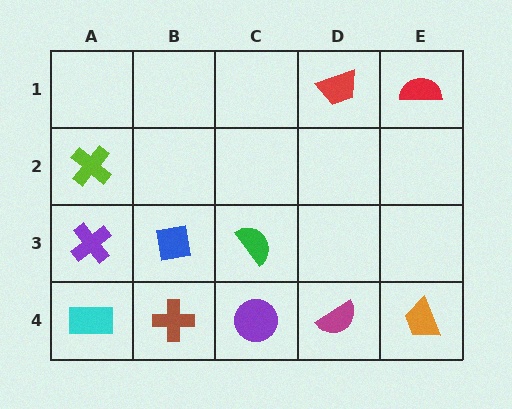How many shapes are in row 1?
2 shapes.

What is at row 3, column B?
A blue square.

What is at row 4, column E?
An orange trapezoid.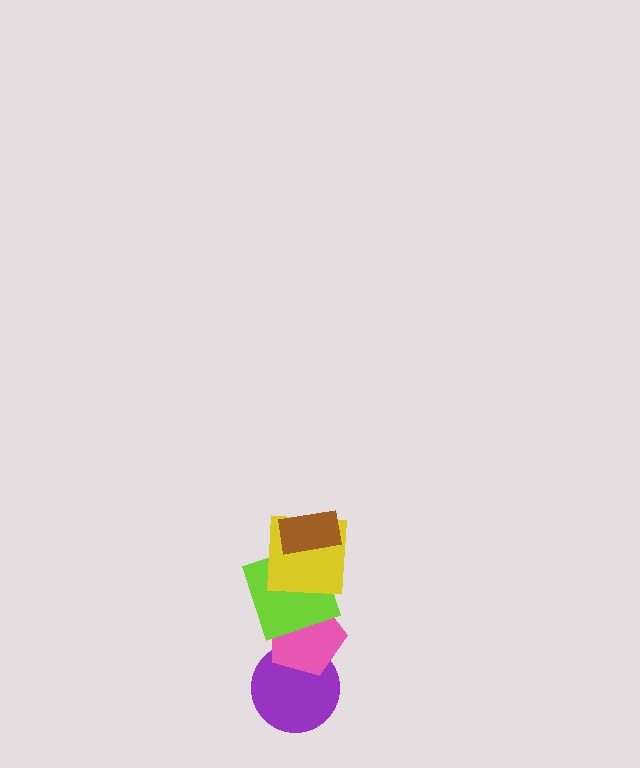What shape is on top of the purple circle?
The pink pentagon is on top of the purple circle.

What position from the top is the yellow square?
The yellow square is 2nd from the top.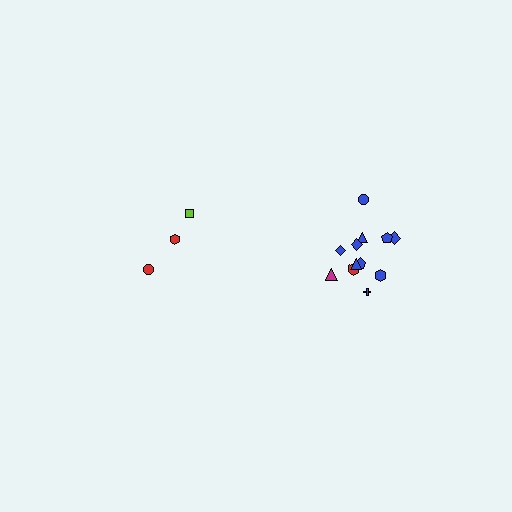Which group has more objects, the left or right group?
The right group.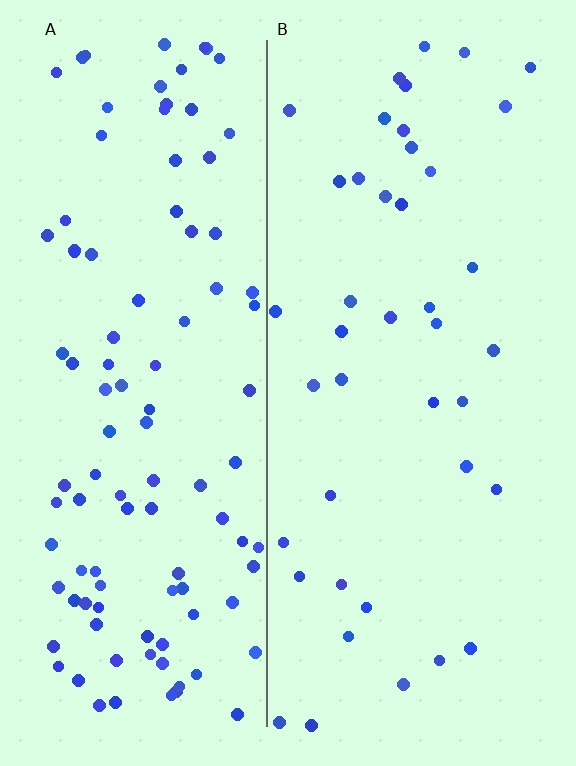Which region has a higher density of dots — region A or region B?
A (the left).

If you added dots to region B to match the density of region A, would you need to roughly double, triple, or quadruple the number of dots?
Approximately triple.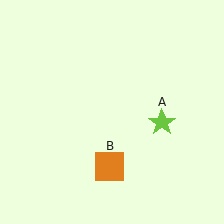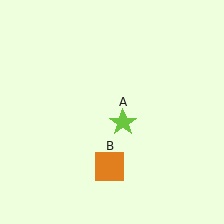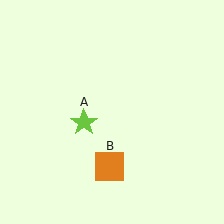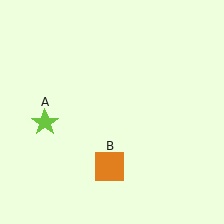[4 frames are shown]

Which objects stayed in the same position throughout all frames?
Orange square (object B) remained stationary.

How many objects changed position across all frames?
1 object changed position: lime star (object A).